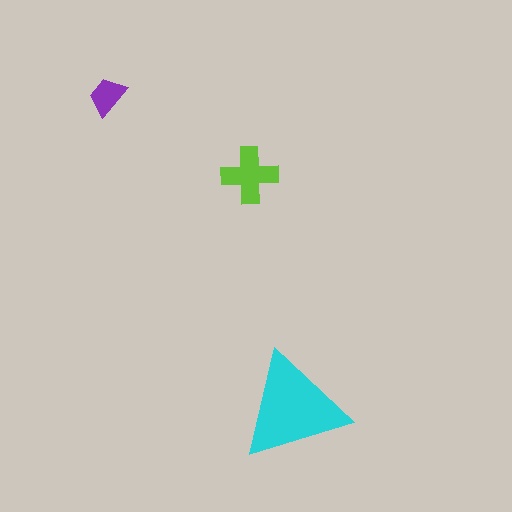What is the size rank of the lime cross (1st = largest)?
2nd.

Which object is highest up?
The purple trapezoid is topmost.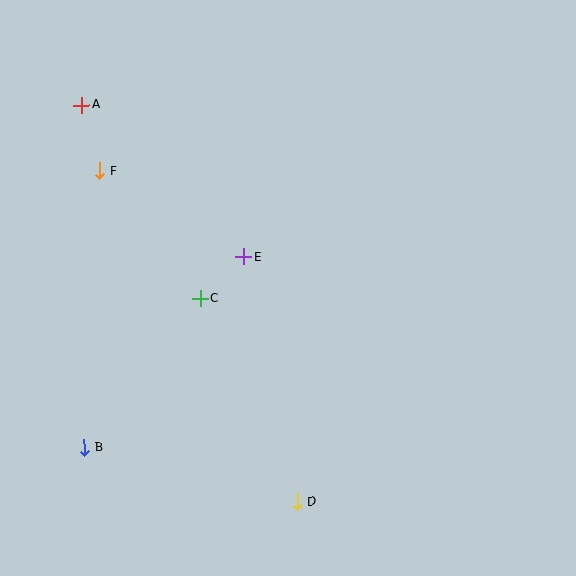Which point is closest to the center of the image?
Point E at (244, 257) is closest to the center.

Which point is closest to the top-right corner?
Point E is closest to the top-right corner.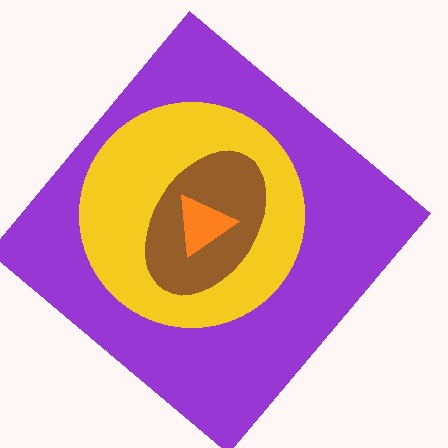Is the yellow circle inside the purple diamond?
Yes.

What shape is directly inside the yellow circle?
The brown ellipse.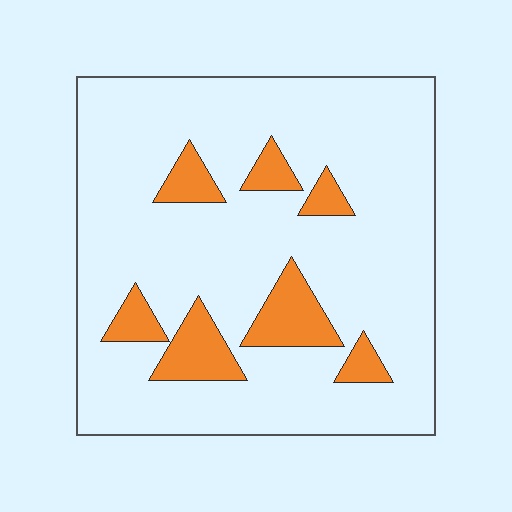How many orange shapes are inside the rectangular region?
7.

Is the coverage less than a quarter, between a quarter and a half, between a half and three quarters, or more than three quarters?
Less than a quarter.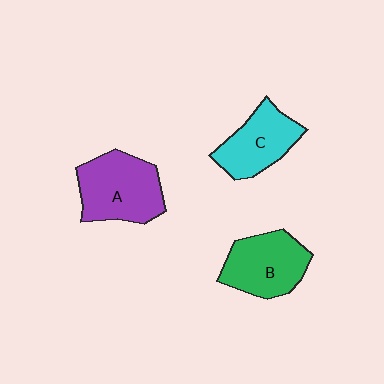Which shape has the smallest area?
Shape C (cyan).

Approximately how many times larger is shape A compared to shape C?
Approximately 1.3 times.